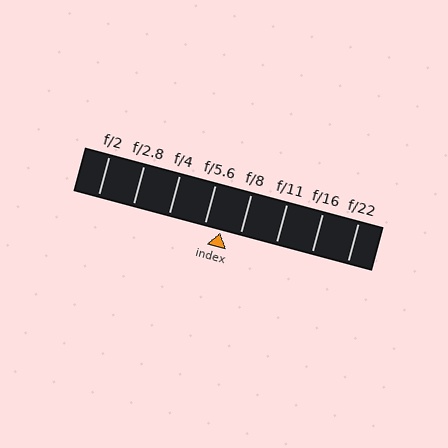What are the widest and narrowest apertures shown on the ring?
The widest aperture shown is f/2 and the narrowest is f/22.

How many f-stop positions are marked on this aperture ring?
There are 8 f-stop positions marked.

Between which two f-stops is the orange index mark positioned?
The index mark is between f/5.6 and f/8.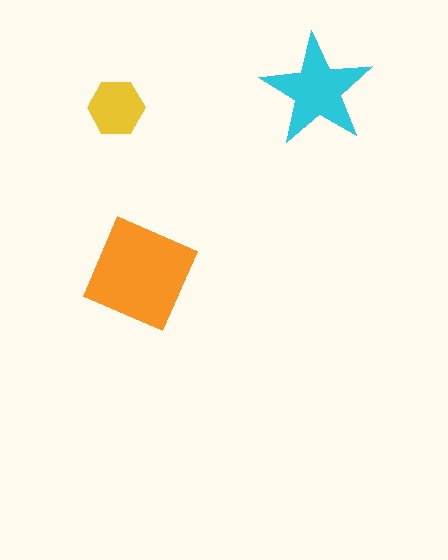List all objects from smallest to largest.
The yellow hexagon, the cyan star, the orange square.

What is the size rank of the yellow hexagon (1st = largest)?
3rd.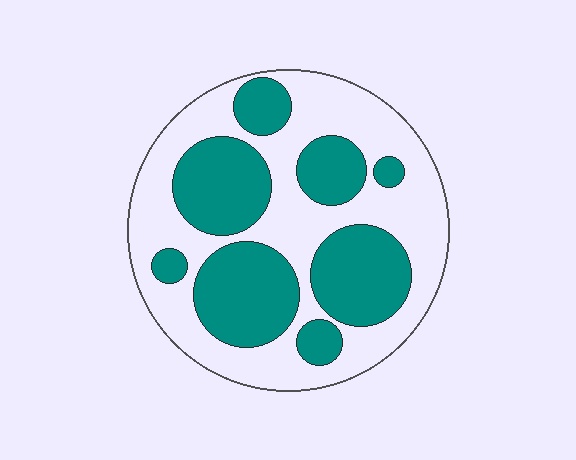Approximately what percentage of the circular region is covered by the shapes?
Approximately 45%.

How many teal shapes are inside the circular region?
8.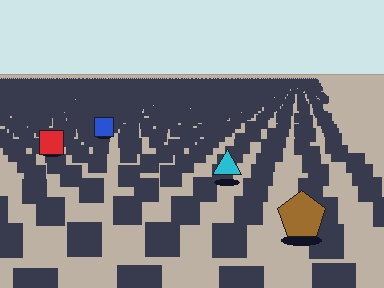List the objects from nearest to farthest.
From nearest to farthest: the brown pentagon, the cyan triangle, the red square, the blue square.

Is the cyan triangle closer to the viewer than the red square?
Yes. The cyan triangle is closer — you can tell from the texture gradient: the ground texture is coarser near it.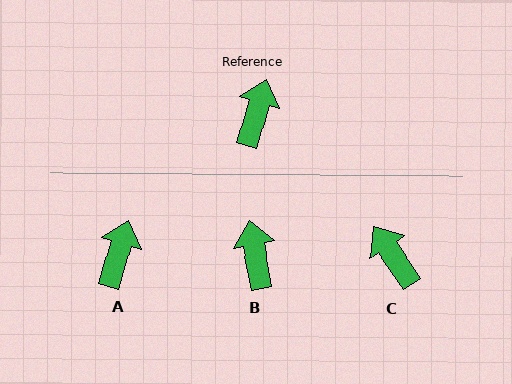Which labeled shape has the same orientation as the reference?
A.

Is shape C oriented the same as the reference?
No, it is off by about 50 degrees.